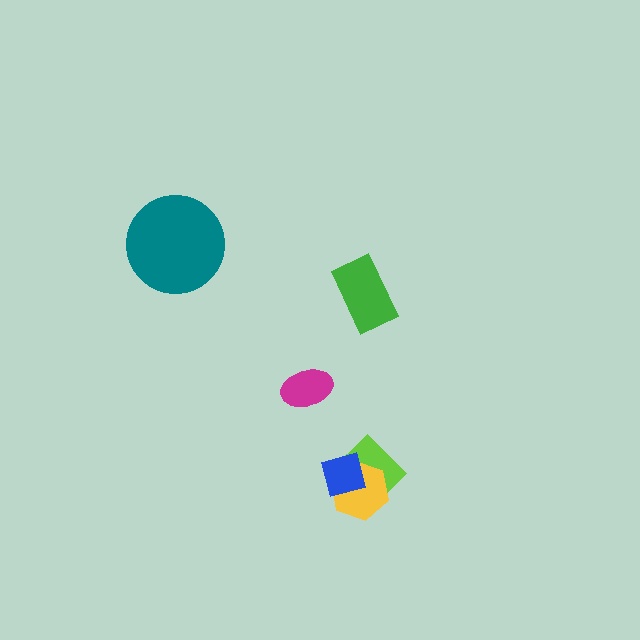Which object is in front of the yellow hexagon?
The blue diamond is in front of the yellow hexagon.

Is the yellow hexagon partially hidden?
Yes, it is partially covered by another shape.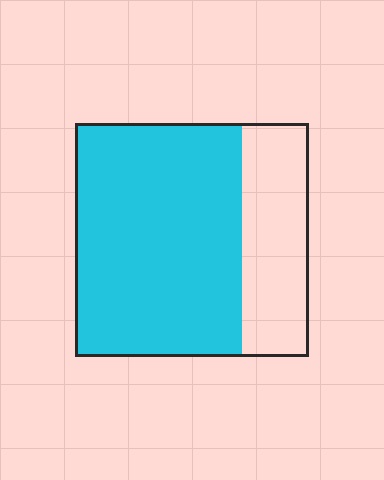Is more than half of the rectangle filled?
Yes.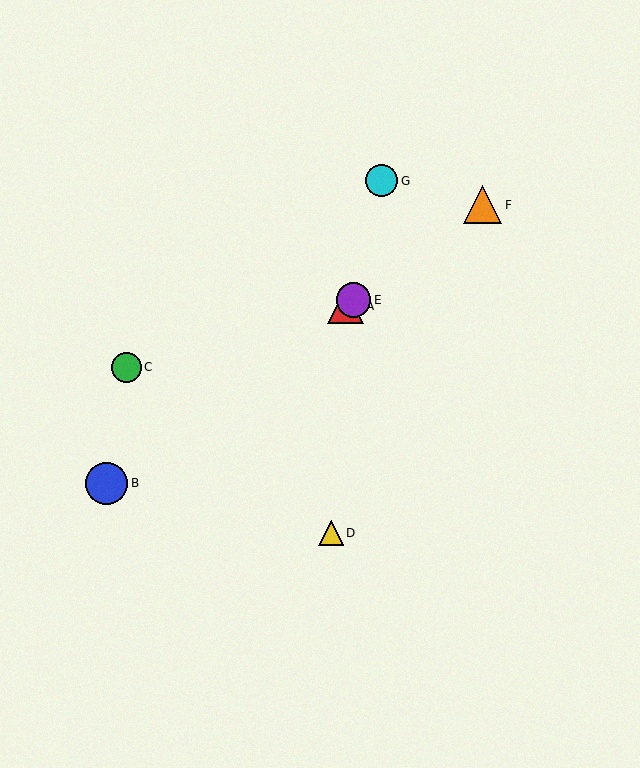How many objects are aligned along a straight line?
4 objects (A, B, E, F) are aligned along a straight line.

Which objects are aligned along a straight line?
Objects A, B, E, F are aligned along a straight line.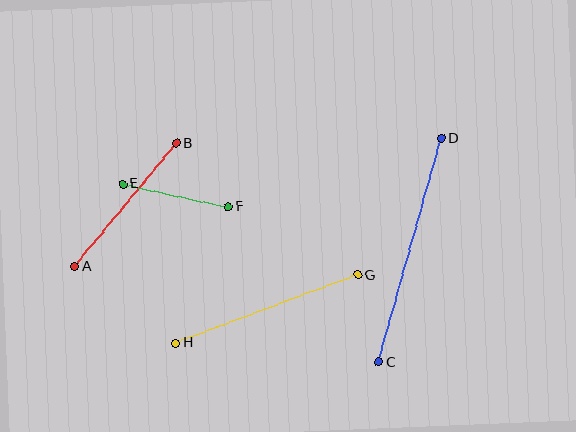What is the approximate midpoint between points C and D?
The midpoint is at approximately (410, 250) pixels.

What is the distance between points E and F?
The distance is approximately 108 pixels.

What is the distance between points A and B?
The distance is approximately 160 pixels.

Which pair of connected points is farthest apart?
Points C and D are farthest apart.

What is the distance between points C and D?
The distance is approximately 232 pixels.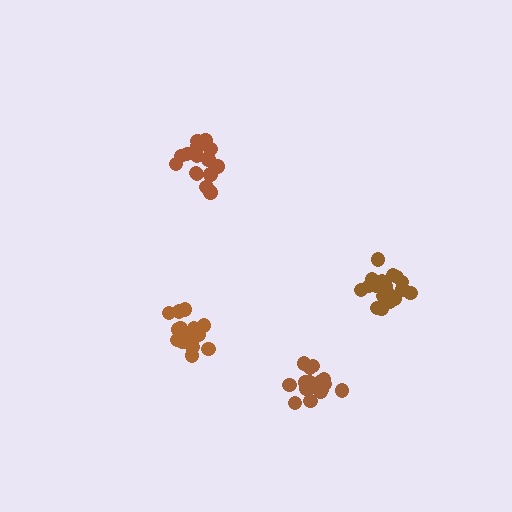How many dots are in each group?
Group 1: 17 dots, Group 2: 19 dots, Group 3: 15 dots, Group 4: 16 dots (67 total).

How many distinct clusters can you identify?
There are 4 distinct clusters.